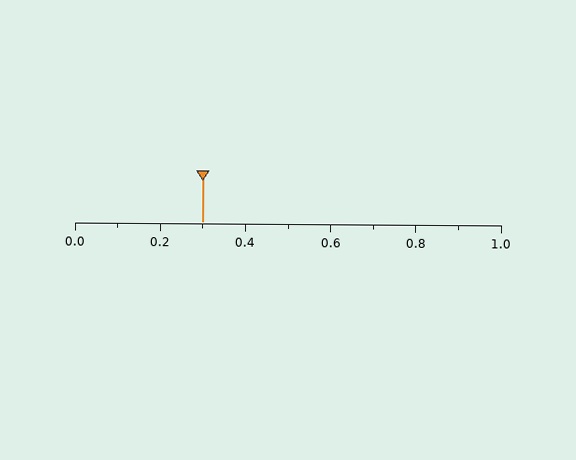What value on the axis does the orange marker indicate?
The marker indicates approximately 0.3.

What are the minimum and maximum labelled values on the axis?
The axis runs from 0.0 to 1.0.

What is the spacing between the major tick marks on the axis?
The major ticks are spaced 0.2 apart.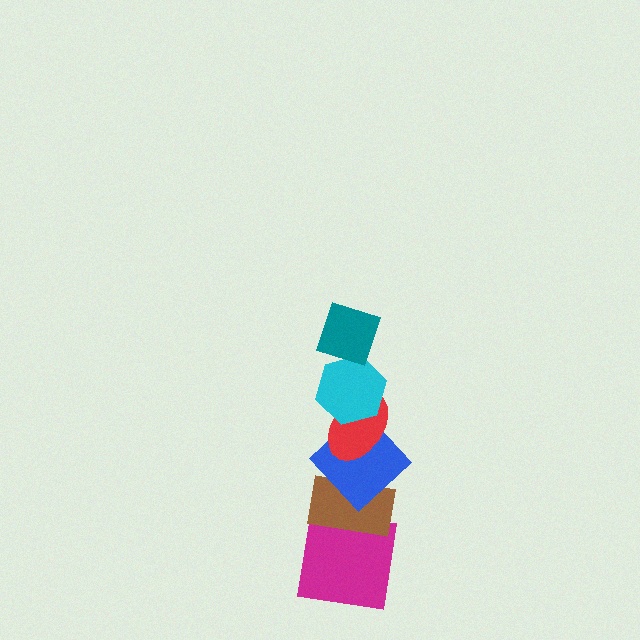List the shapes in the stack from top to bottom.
From top to bottom: the teal diamond, the cyan hexagon, the red ellipse, the blue diamond, the brown rectangle, the magenta square.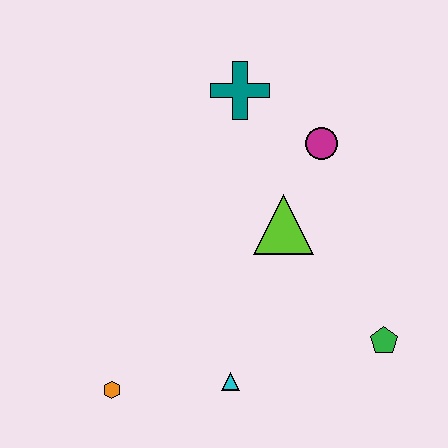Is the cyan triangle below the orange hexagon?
No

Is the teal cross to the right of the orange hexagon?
Yes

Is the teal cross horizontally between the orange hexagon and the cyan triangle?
No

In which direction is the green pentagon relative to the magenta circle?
The green pentagon is below the magenta circle.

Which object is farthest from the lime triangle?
The orange hexagon is farthest from the lime triangle.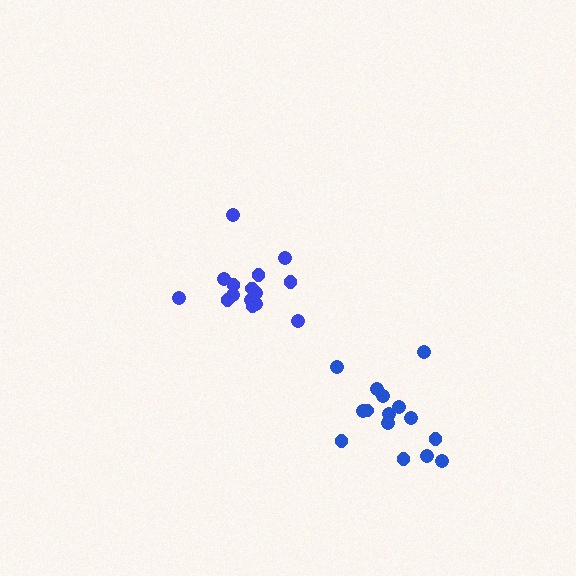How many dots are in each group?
Group 1: 15 dots, Group 2: 15 dots (30 total).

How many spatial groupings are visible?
There are 2 spatial groupings.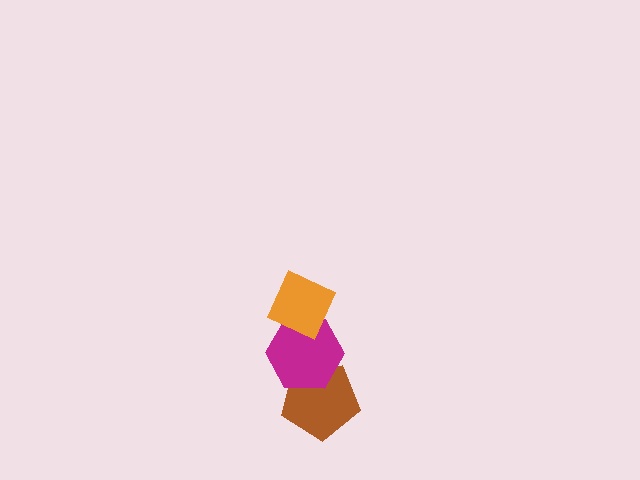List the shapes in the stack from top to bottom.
From top to bottom: the orange diamond, the magenta hexagon, the brown pentagon.